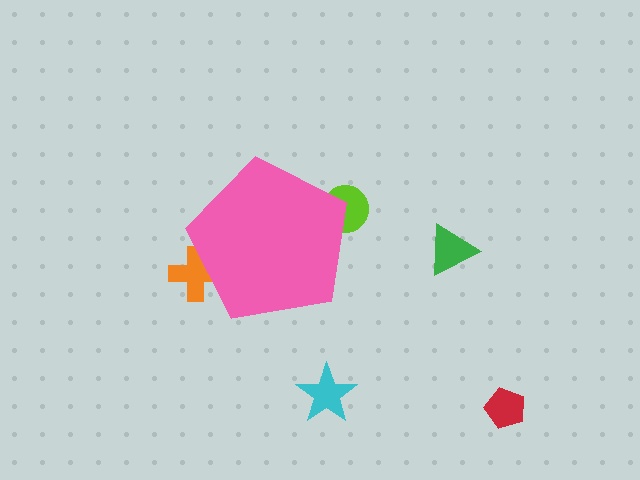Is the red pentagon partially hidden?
No, the red pentagon is fully visible.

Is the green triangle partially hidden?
No, the green triangle is fully visible.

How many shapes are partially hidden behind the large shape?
2 shapes are partially hidden.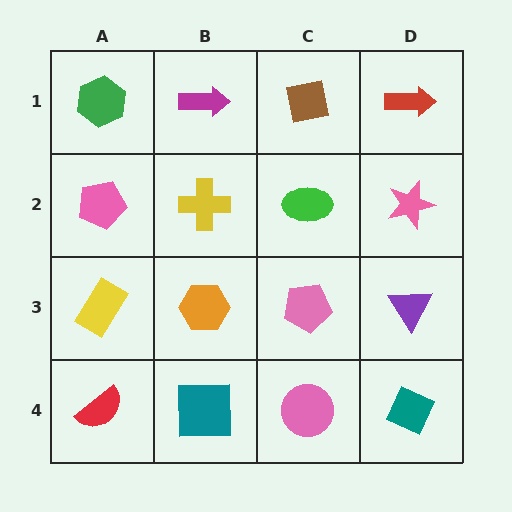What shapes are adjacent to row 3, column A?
A pink pentagon (row 2, column A), a red semicircle (row 4, column A), an orange hexagon (row 3, column B).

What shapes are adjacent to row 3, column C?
A green ellipse (row 2, column C), a pink circle (row 4, column C), an orange hexagon (row 3, column B), a purple triangle (row 3, column D).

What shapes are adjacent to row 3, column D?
A pink star (row 2, column D), a teal diamond (row 4, column D), a pink pentagon (row 3, column C).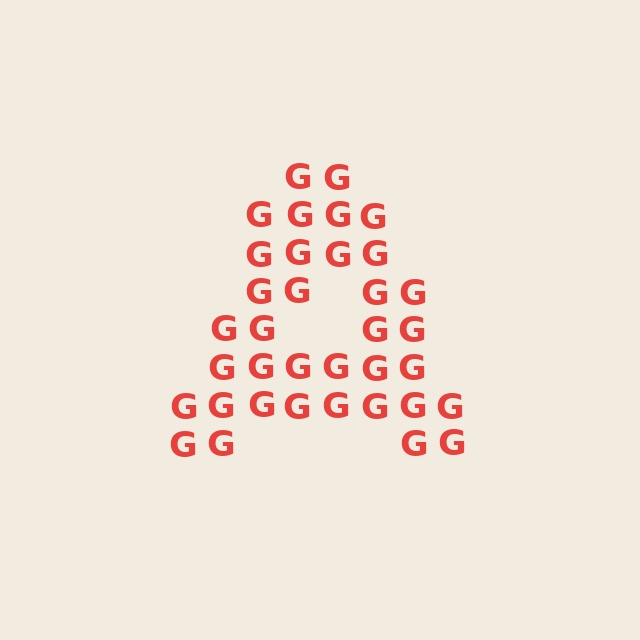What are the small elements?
The small elements are letter G's.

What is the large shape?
The large shape is the letter A.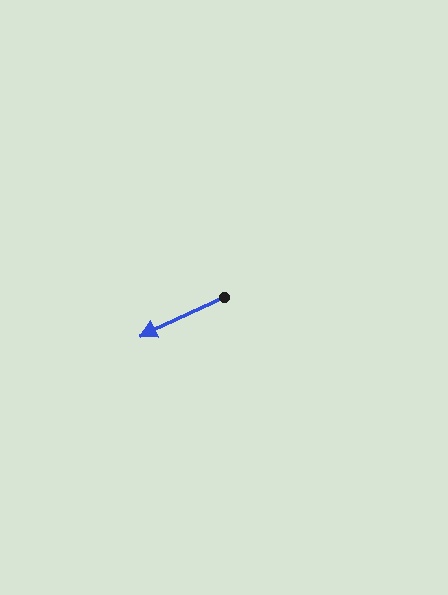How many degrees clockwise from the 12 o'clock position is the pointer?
Approximately 245 degrees.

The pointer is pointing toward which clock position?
Roughly 8 o'clock.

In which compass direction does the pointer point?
Southwest.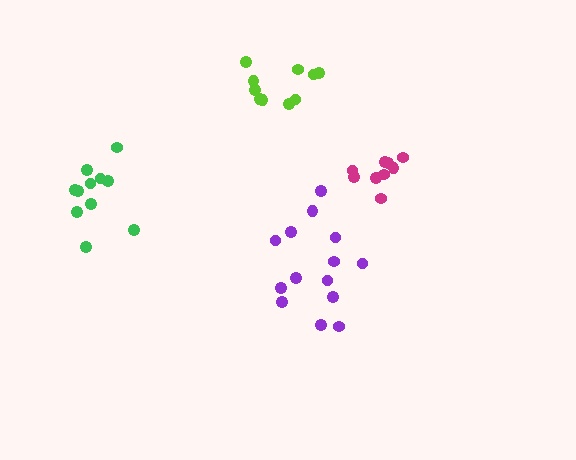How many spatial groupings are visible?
There are 4 spatial groupings.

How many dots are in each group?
Group 1: 14 dots, Group 2: 9 dots, Group 3: 10 dots, Group 4: 11 dots (44 total).